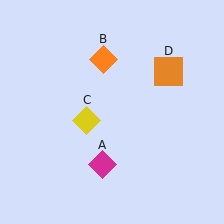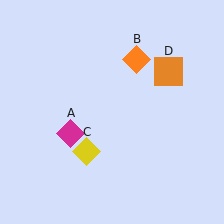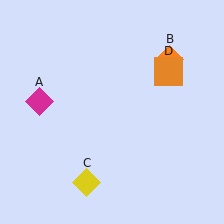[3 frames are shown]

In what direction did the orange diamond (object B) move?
The orange diamond (object B) moved right.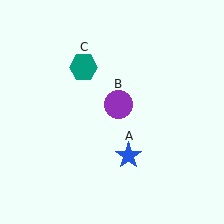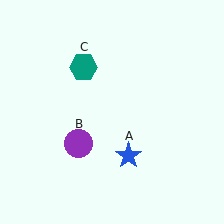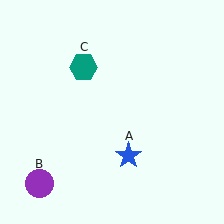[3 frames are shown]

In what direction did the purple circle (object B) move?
The purple circle (object B) moved down and to the left.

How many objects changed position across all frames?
1 object changed position: purple circle (object B).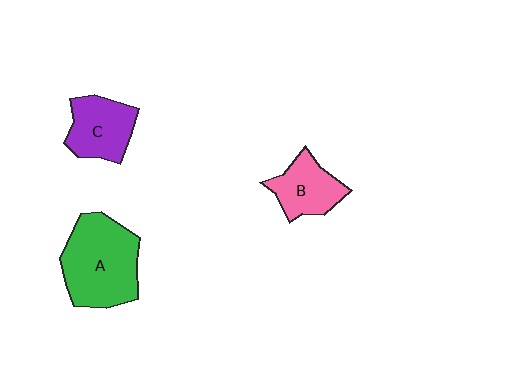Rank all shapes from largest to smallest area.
From largest to smallest: A (green), C (purple), B (pink).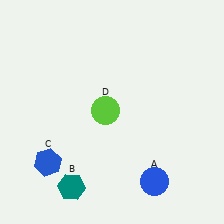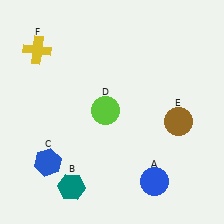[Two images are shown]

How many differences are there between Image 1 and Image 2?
There are 2 differences between the two images.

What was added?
A brown circle (E), a yellow cross (F) were added in Image 2.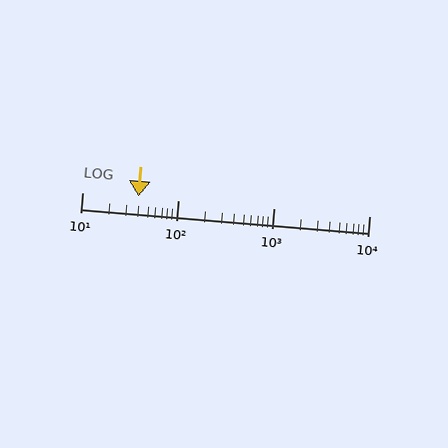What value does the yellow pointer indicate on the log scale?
The pointer indicates approximately 39.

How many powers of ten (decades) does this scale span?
The scale spans 3 decades, from 10 to 10000.